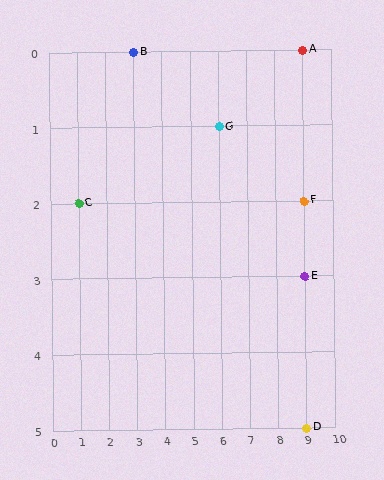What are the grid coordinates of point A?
Point A is at grid coordinates (9, 0).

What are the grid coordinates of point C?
Point C is at grid coordinates (1, 2).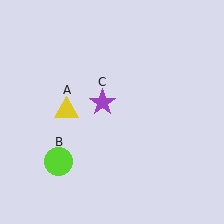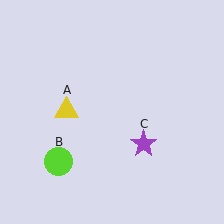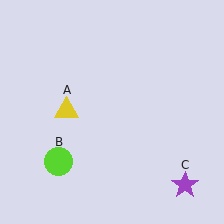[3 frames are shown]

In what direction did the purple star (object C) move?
The purple star (object C) moved down and to the right.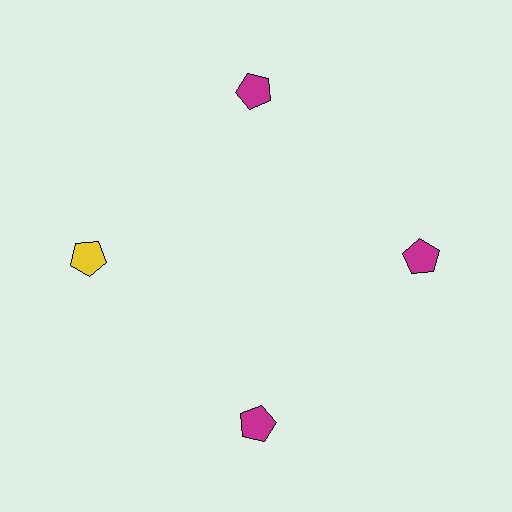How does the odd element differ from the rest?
It has a different color: yellow instead of magenta.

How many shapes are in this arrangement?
There are 4 shapes arranged in a ring pattern.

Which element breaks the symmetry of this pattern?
The yellow pentagon at roughly the 9 o'clock position breaks the symmetry. All other shapes are magenta pentagons.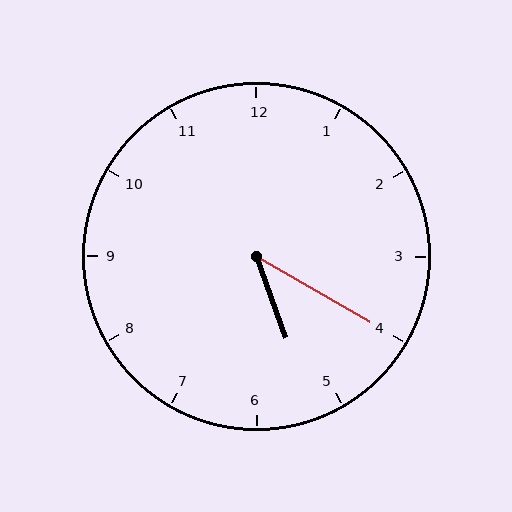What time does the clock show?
5:20.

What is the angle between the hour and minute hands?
Approximately 40 degrees.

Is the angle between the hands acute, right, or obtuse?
It is acute.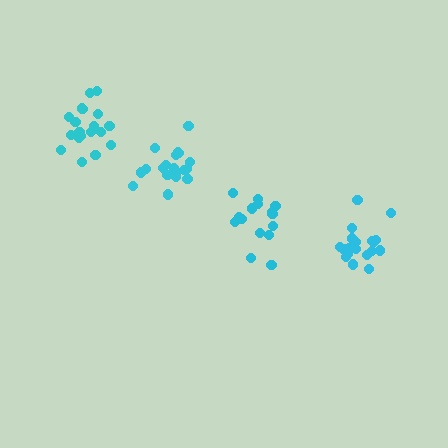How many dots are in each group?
Group 1: 15 dots, Group 2: 19 dots, Group 3: 19 dots, Group 4: 20 dots (73 total).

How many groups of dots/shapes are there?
There are 4 groups.